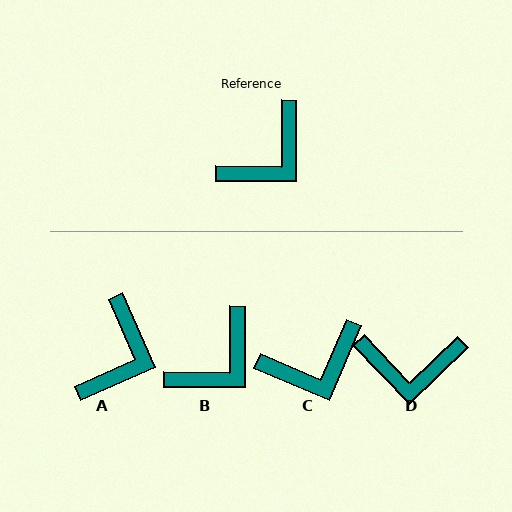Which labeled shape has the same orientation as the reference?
B.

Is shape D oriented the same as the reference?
No, it is off by about 46 degrees.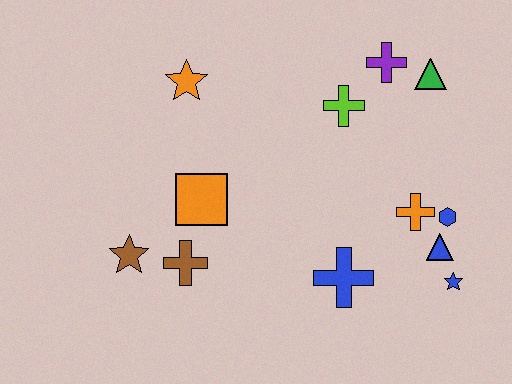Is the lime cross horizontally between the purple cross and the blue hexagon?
No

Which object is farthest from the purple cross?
The brown star is farthest from the purple cross.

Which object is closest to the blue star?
The blue triangle is closest to the blue star.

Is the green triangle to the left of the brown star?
No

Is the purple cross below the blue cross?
No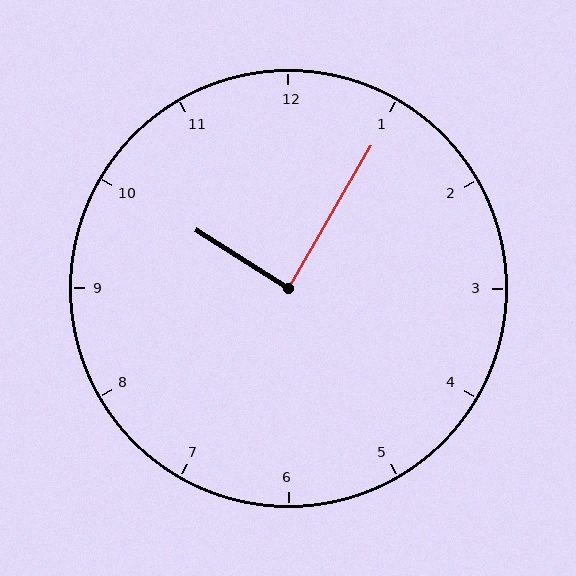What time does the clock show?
10:05.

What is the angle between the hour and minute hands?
Approximately 88 degrees.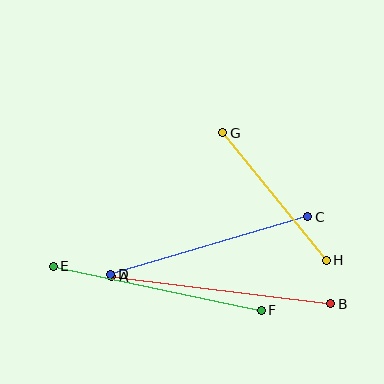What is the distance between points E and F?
The distance is approximately 213 pixels.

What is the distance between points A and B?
The distance is approximately 221 pixels.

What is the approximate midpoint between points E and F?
The midpoint is at approximately (157, 288) pixels.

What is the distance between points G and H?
The distance is approximately 164 pixels.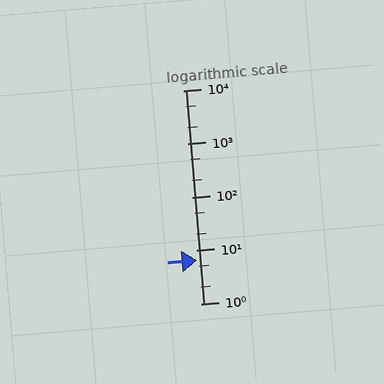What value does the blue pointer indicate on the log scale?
The pointer indicates approximately 6.5.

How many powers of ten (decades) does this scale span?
The scale spans 4 decades, from 1 to 10000.